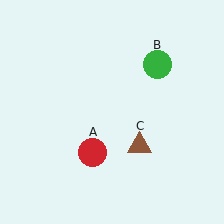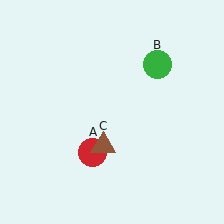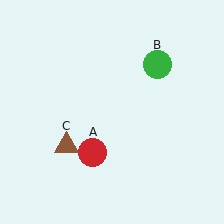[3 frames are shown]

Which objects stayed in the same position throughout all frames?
Red circle (object A) and green circle (object B) remained stationary.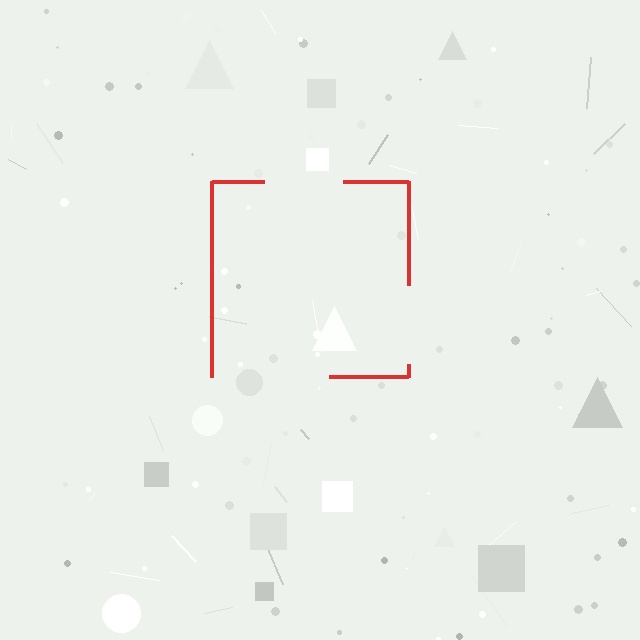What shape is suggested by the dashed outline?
The dashed outline suggests a square.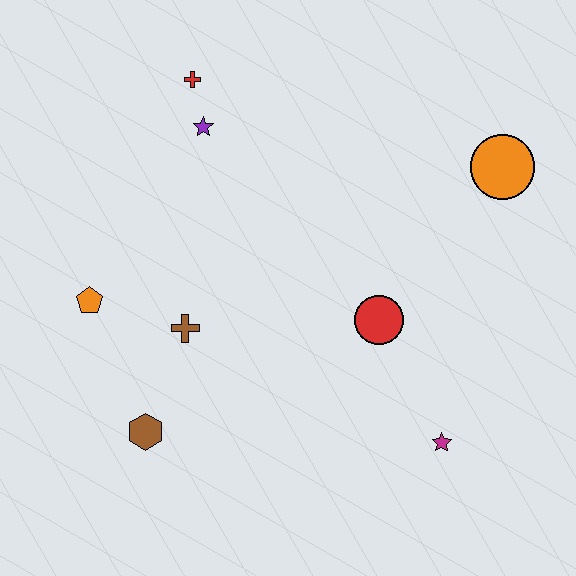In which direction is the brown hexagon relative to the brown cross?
The brown hexagon is below the brown cross.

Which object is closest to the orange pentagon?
The brown cross is closest to the orange pentagon.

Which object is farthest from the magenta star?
The red cross is farthest from the magenta star.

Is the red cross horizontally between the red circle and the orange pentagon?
Yes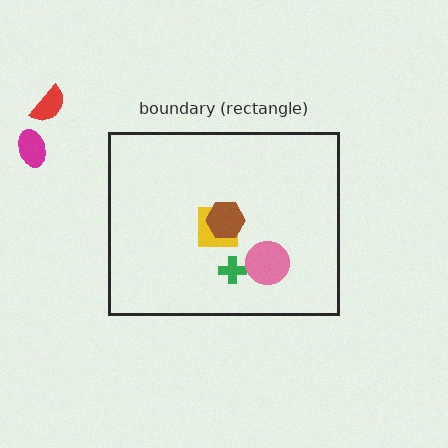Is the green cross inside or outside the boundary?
Inside.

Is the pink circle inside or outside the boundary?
Inside.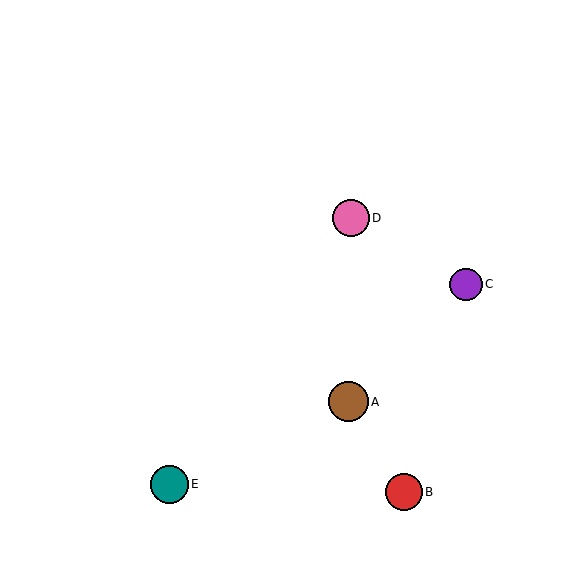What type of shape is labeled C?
Shape C is a purple circle.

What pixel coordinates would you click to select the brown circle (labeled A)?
Click at (348, 402) to select the brown circle A.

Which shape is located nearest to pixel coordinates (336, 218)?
The pink circle (labeled D) at (351, 218) is nearest to that location.